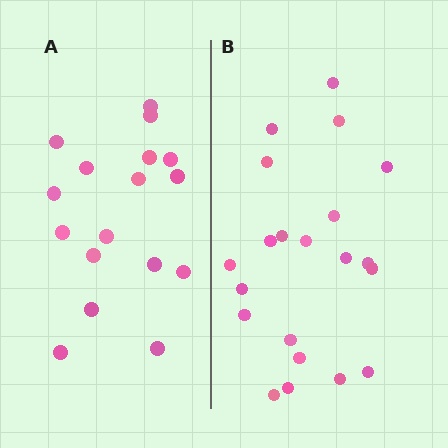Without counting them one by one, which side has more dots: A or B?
Region B (the right region) has more dots.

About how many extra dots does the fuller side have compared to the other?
Region B has about 4 more dots than region A.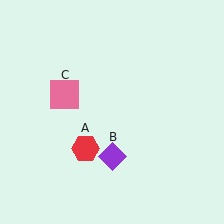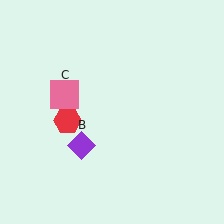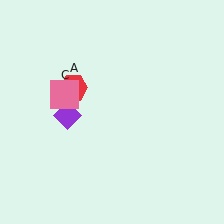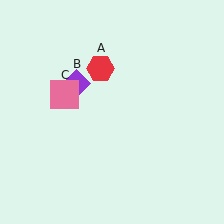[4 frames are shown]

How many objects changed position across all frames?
2 objects changed position: red hexagon (object A), purple diamond (object B).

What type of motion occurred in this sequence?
The red hexagon (object A), purple diamond (object B) rotated clockwise around the center of the scene.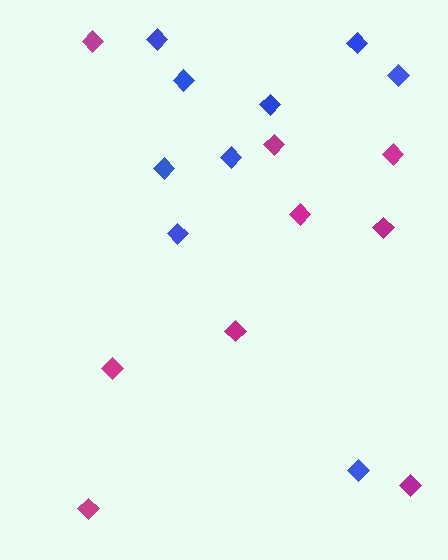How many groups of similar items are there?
There are 2 groups: one group of blue diamonds (9) and one group of magenta diamonds (9).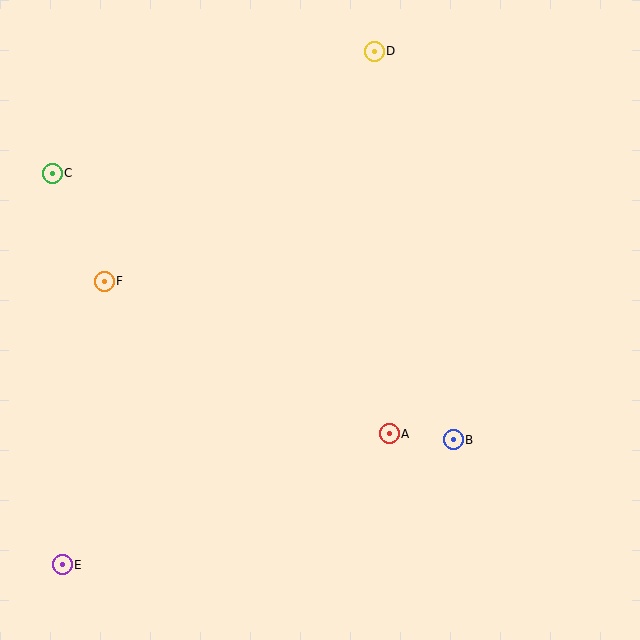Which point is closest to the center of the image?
Point A at (389, 434) is closest to the center.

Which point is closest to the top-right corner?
Point D is closest to the top-right corner.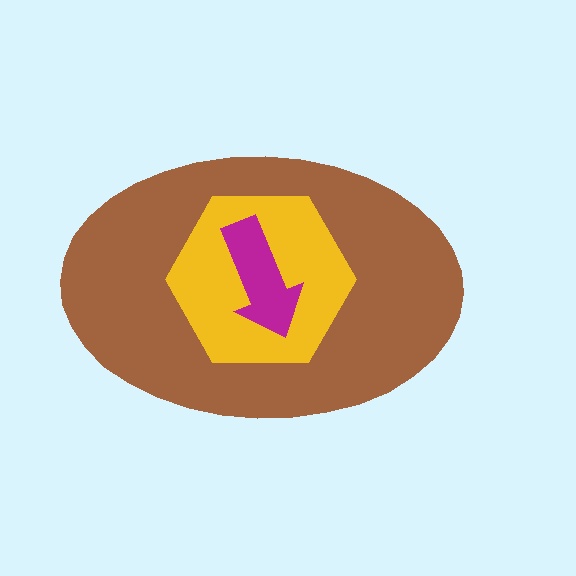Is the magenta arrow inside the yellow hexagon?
Yes.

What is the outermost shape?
The brown ellipse.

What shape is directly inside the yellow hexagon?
The magenta arrow.